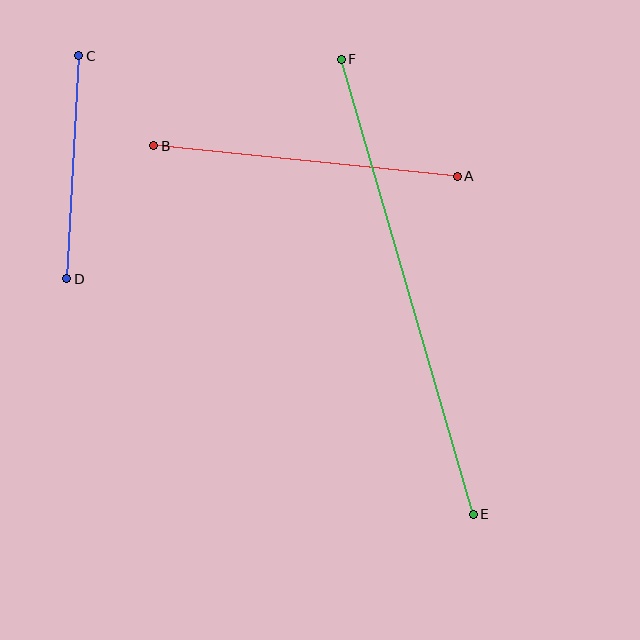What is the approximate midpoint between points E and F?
The midpoint is at approximately (407, 287) pixels.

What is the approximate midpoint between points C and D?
The midpoint is at approximately (73, 167) pixels.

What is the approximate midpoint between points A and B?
The midpoint is at approximately (306, 161) pixels.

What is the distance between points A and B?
The distance is approximately 305 pixels.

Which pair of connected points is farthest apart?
Points E and F are farthest apart.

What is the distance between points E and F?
The distance is approximately 474 pixels.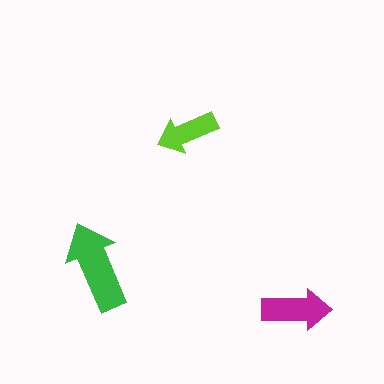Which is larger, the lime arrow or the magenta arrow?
The magenta one.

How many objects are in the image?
There are 3 objects in the image.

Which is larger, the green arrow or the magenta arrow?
The green one.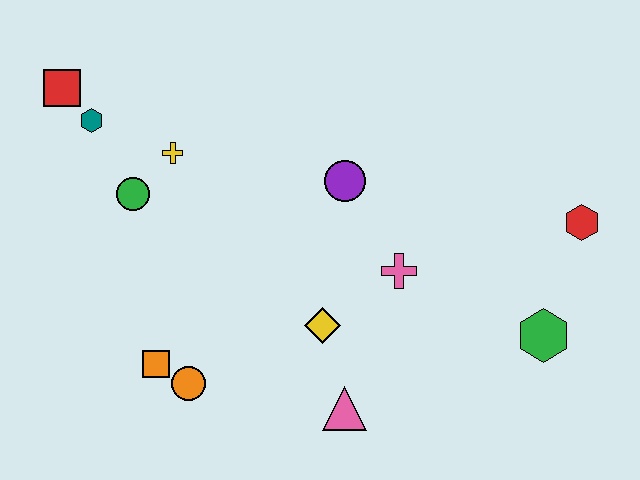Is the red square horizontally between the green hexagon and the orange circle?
No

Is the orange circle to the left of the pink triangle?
Yes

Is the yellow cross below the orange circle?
No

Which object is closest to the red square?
The teal hexagon is closest to the red square.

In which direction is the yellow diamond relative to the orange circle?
The yellow diamond is to the right of the orange circle.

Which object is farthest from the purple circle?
The red square is farthest from the purple circle.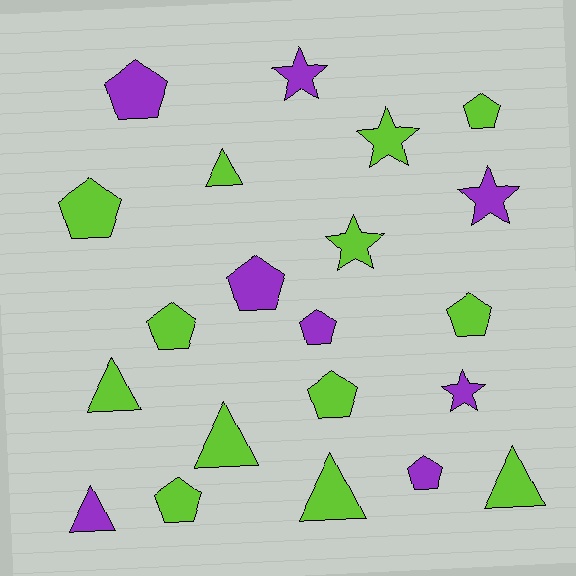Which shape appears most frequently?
Pentagon, with 10 objects.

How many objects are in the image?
There are 21 objects.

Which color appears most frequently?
Lime, with 13 objects.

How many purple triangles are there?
There is 1 purple triangle.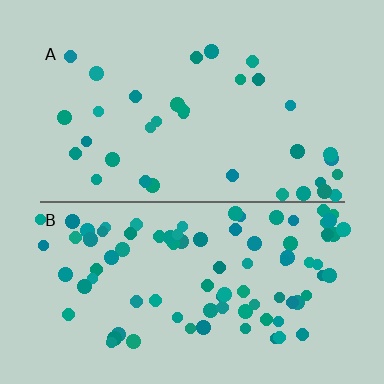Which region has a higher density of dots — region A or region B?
B (the bottom).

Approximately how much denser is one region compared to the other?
Approximately 2.6× — region B over region A.